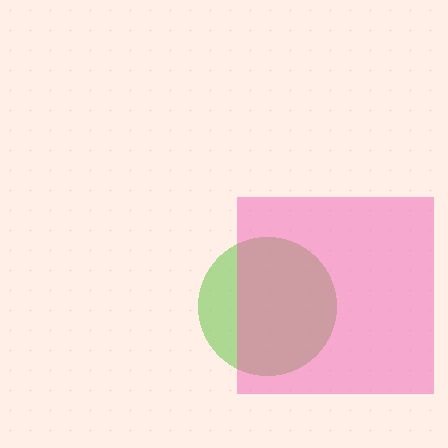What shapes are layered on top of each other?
The layered shapes are: a lime circle, a pink square.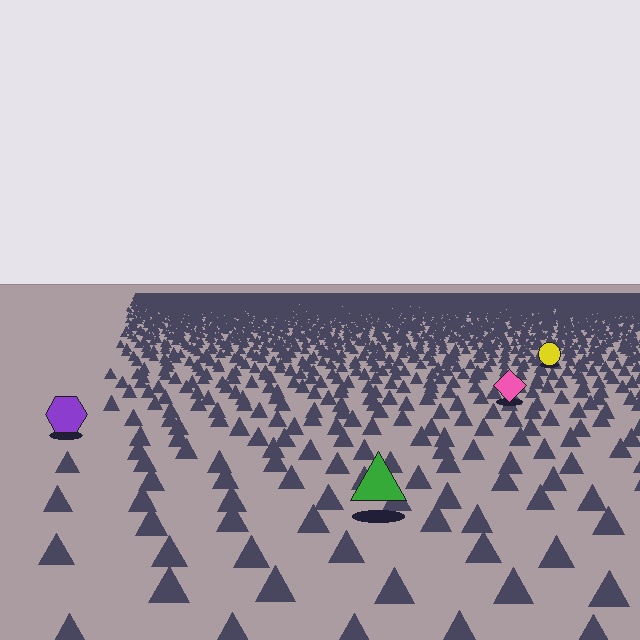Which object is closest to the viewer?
The green triangle is closest. The texture marks near it are larger and more spread out.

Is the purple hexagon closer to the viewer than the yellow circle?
Yes. The purple hexagon is closer — you can tell from the texture gradient: the ground texture is coarser near it.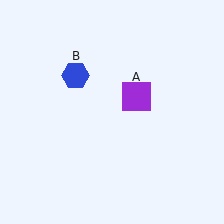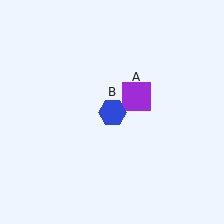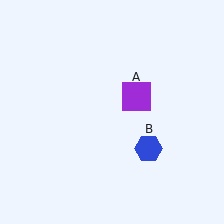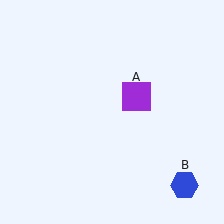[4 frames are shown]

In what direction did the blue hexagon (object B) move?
The blue hexagon (object B) moved down and to the right.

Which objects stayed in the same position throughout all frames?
Purple square (object A) remained stationary.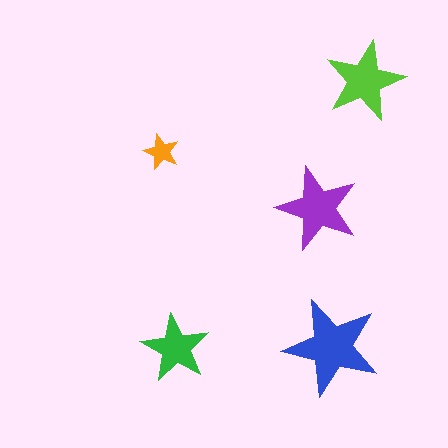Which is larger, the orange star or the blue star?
The blue one.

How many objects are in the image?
There are 5 objects in the image.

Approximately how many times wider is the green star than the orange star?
About 2 times wider.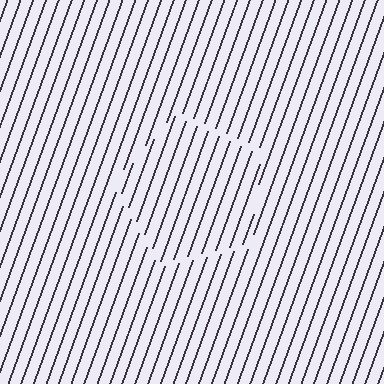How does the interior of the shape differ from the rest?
The interior of the shape contains the same grating, shifted by half a period — the contour is defined by the phase discontinuity where line-ends from the inner and outer gratings abut.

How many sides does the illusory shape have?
5 sides — the line-ends trace a pentagon.